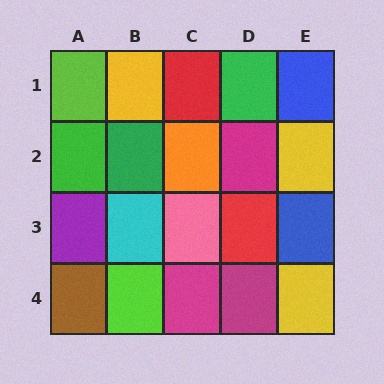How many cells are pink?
1 cell is pink.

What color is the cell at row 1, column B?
Yellow.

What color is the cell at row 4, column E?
Yellow.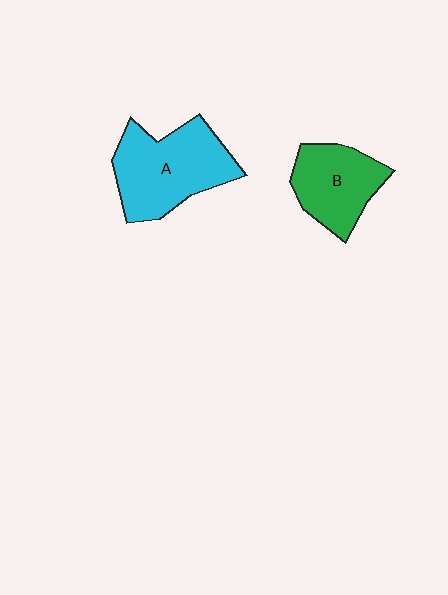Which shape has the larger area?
Shape A (cyan).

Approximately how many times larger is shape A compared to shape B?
Approximately 1.4 times.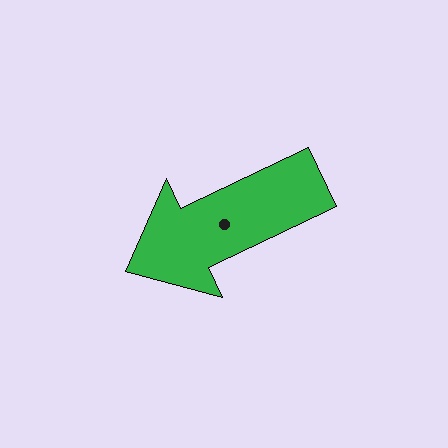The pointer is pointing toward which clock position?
Roughly 8 o'clock.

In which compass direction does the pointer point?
Southwest.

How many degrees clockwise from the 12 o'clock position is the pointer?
Approximately 244 degrees.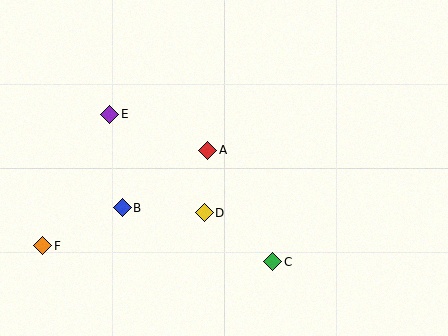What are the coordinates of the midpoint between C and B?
The midpoint between C and B is at (198, 235).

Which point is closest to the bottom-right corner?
Point C is closest to the bottom-right corner.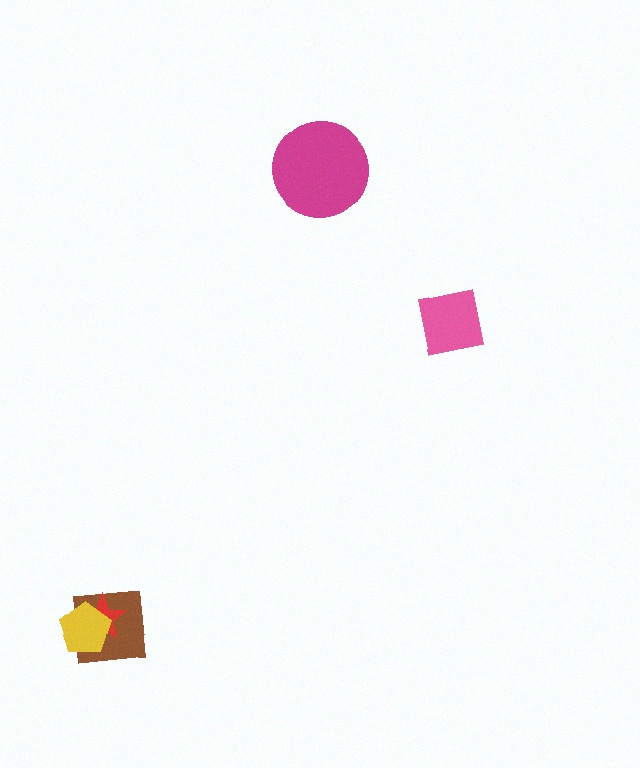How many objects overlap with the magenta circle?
0 objects overlap with the magenta circle.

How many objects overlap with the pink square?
0 objects overlap with the pink square.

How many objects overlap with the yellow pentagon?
2 objects overlap with the yellow pentagon.